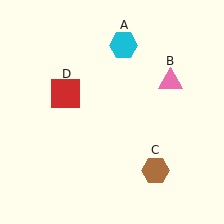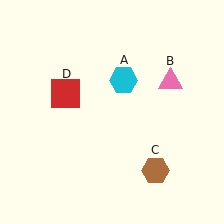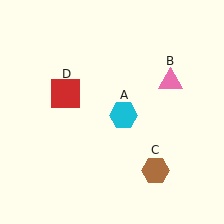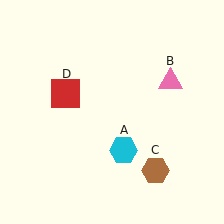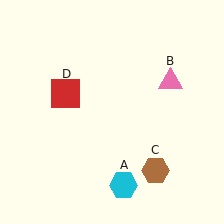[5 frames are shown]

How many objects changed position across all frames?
1 object changed position: cyan hexagon (object A).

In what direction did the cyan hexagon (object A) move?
The cyan hexagon (object A) moved down.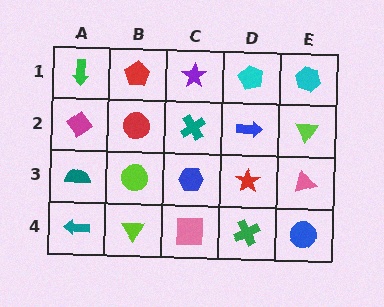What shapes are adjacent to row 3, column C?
A teal cross (row 2, column C), a pink square (row 4, column C), a lime circle (row 3, column B), a red star (row 3, column D).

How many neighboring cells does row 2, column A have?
3.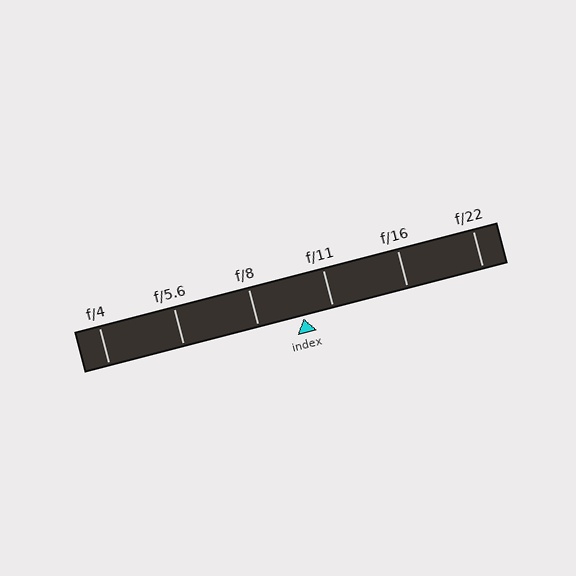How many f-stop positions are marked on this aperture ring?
There are 6 f-stop positions marked.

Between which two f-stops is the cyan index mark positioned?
The index mark is between f/8 and f/11.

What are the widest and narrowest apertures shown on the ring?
The widest aperture shown is f/4 and the narrowest is f/22.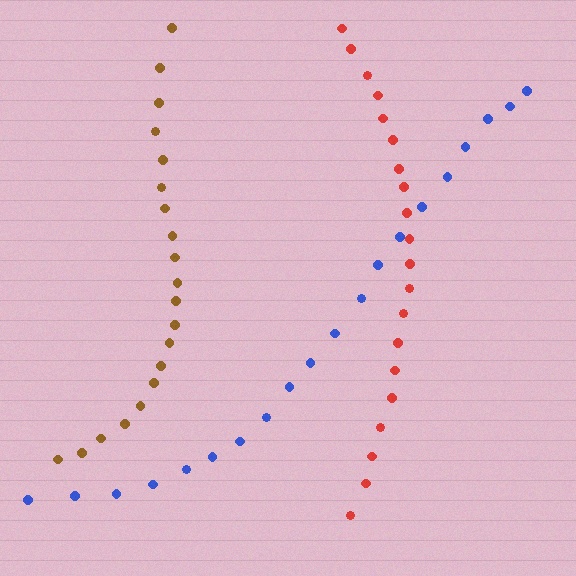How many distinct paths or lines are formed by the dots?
There are 3 distinct paths.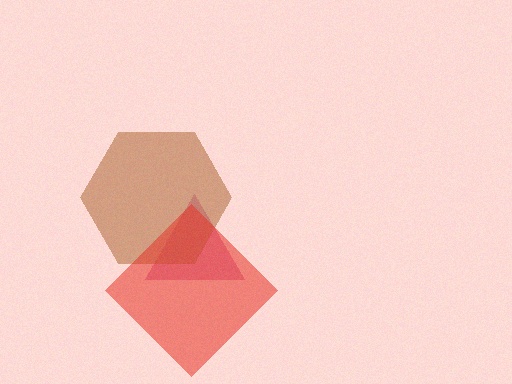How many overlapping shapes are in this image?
There are 3 overlapping shapes in the image.